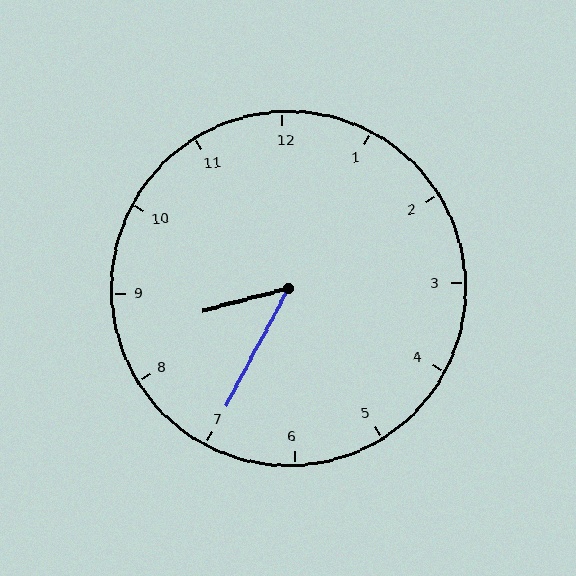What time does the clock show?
8:35.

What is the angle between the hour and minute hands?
Approximately 48 degrees.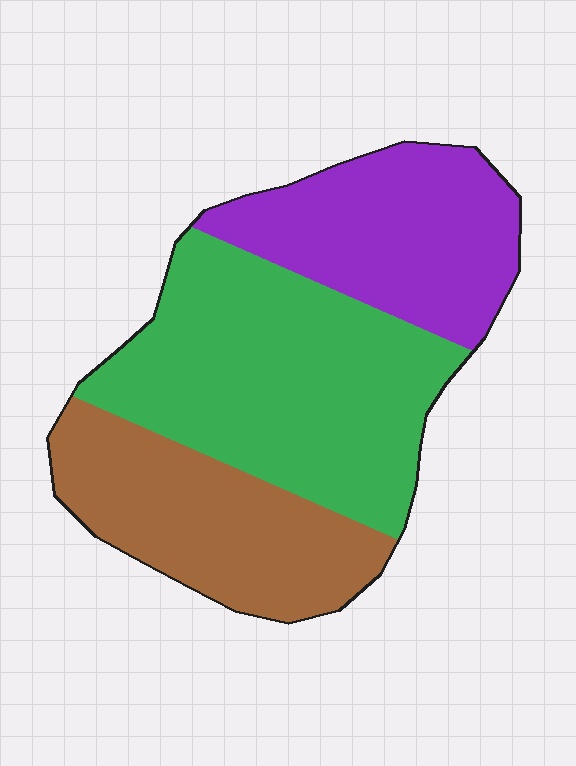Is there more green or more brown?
Green.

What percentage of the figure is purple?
Purple covers 28% of the figure.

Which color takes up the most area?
Green, at roughly 45%.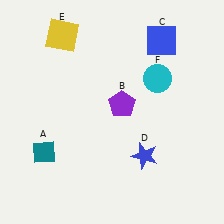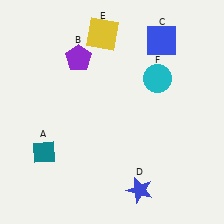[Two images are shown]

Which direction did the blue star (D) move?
The blue star (D) moved down.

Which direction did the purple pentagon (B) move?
The purple pentagon (B) moved up.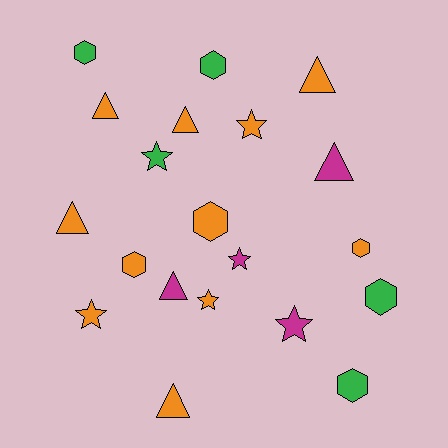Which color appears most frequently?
Orange, with 11 objects.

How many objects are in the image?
There are 20 objects.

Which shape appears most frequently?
Hexagon, with 7 objects.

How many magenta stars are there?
There are 2 magenta stars.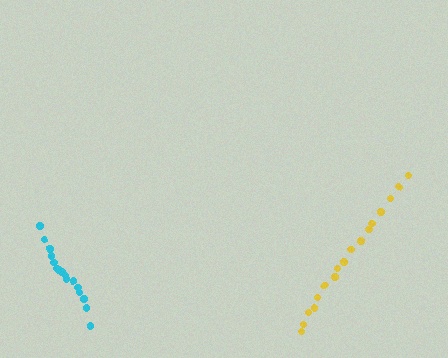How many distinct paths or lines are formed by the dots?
There are 2 distinct paths.